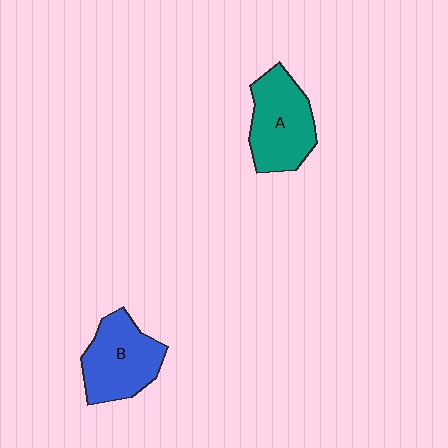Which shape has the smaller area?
Shape B (blue).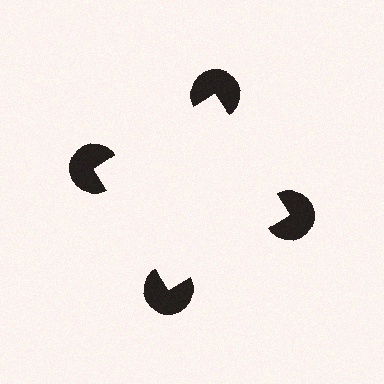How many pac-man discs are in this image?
There are 4 — one at each vertex of the illusory square.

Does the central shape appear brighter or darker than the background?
It typically appears slightly brighter than the background, even though no actual brightness change is drawn.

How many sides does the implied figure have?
4 sides.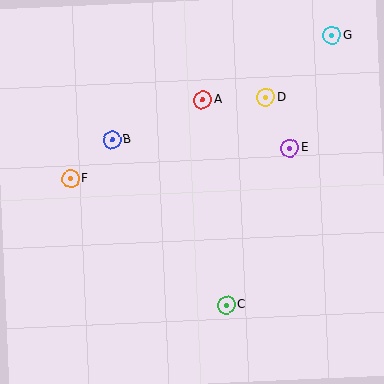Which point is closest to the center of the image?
Point A at (203, 100) is closest to the center.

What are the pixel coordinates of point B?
Point B is at (112, 140).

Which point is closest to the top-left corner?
Point B is closest to the top-left corner.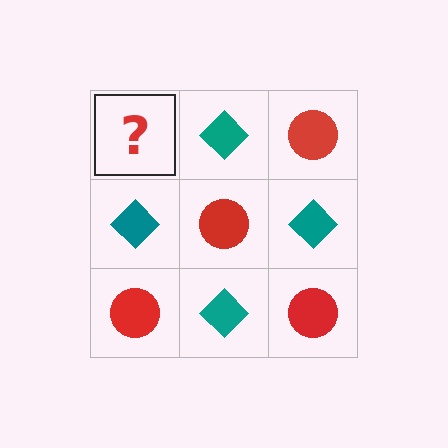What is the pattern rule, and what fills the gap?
The rule is that it alternates red circle and teal diamond in a checkerboard pattern. The gap should be filled with a red circle.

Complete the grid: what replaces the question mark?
The question mark should be replaced with a red circle.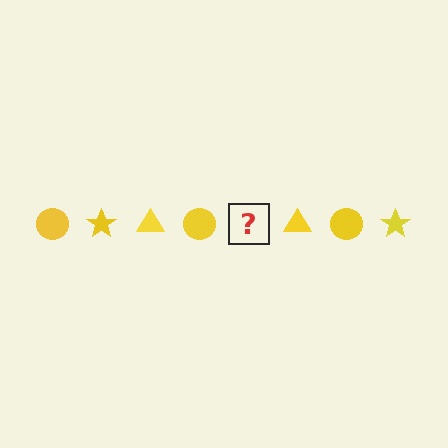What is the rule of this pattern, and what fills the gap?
The rule is that the pattern cycles through circle, star, triangle shapes in yellow. The gap should be filled with a yellow star.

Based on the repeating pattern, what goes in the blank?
The blank should be a yellow star.